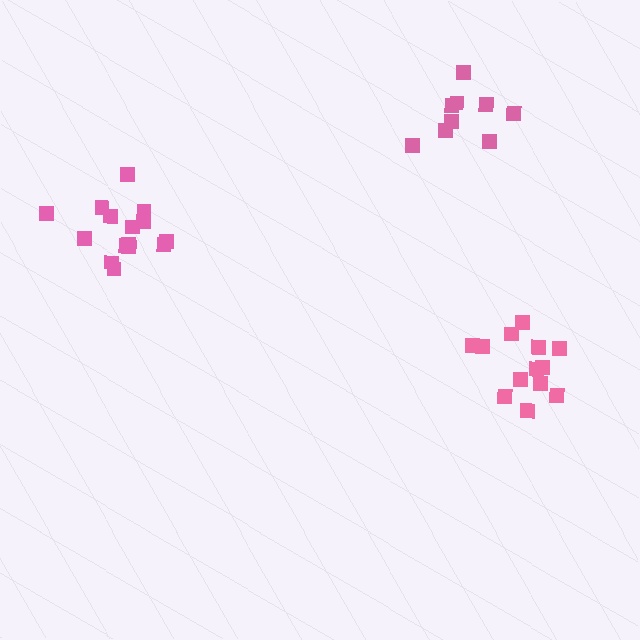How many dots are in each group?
Group 1: 15 dots, Group 2: 13 dots, Group 3: 9 dots (37 total).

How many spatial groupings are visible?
There are 3 spatial groupings.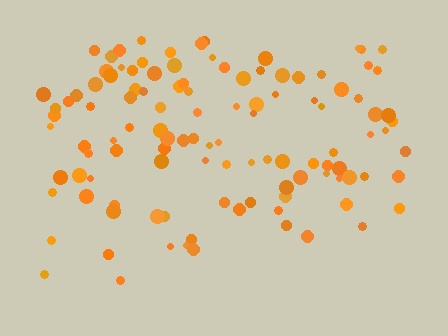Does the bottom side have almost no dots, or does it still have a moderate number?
Still a moderate number, just noticeably fewer than the top.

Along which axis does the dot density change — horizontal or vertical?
Vertical.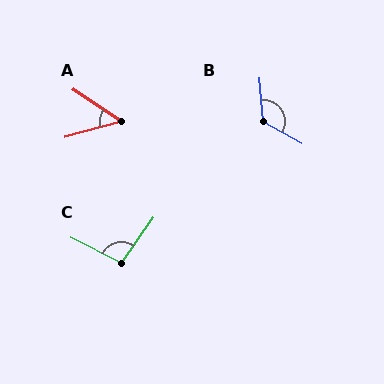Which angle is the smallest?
A, at approximately 49 degrees.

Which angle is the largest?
B, at approximately 123 degrees.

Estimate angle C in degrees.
Approximately 99 degrees.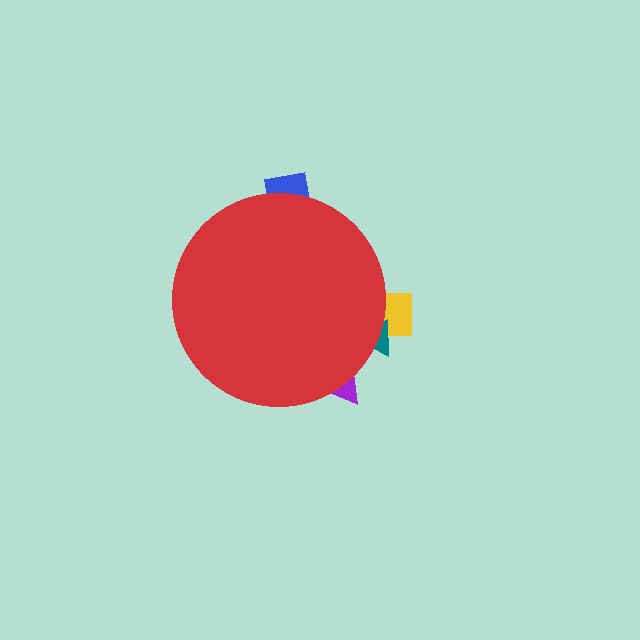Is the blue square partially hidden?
Yes, the blue square is partially hidden behind the red circle.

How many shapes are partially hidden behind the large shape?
4 shapes are partially hidden.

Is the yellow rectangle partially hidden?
Yes, the yellow rectangle is partially hidden behind the red circle.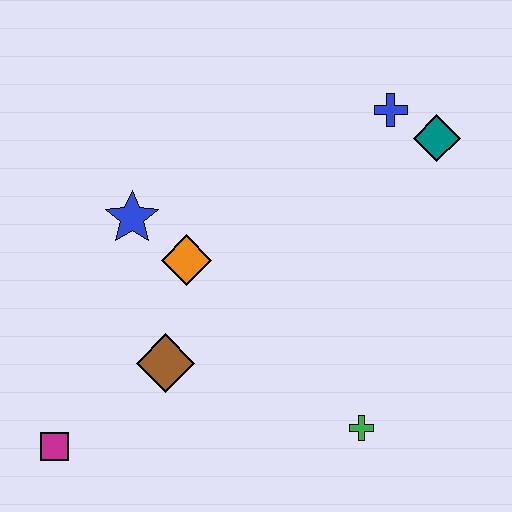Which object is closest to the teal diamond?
The blue cross is closest to the teal diamond.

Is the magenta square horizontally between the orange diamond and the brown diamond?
No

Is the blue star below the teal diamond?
Yes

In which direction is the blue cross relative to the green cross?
The blue cross is above the green cross.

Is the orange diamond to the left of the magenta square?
No